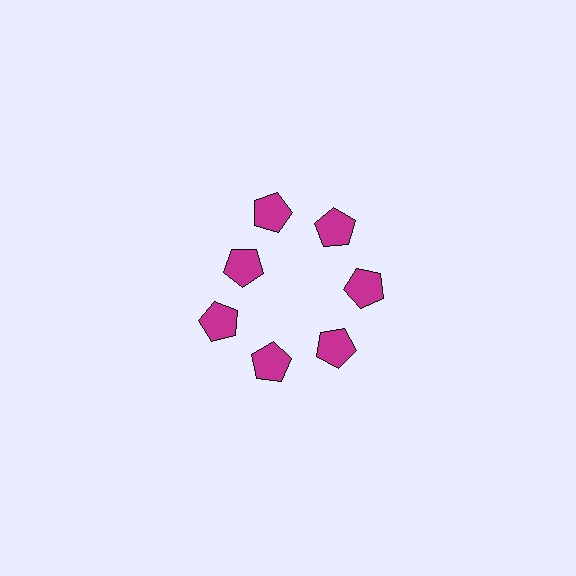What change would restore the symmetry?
The symmetry would be restored by moving it outward, back onto the ring so that all 7 pentagons sit at equal angles and equal distance from the center.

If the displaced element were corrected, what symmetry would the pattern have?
It would have 7-fold rotational symmetry — the pattern would map onto itself every 51 degrees.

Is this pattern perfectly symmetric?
No. The 7 magenta pentagons are arranged in a ring, but one element near the 10 o'clock position is pulled inward toward the center, breaking the 7-fold rotational symmetry.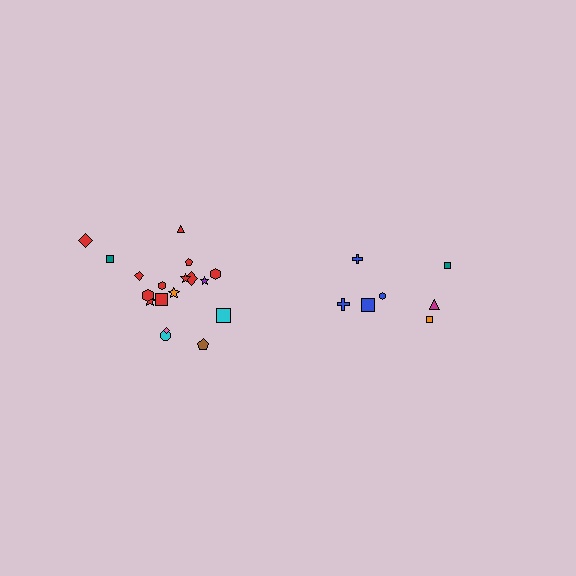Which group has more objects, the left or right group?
The left group.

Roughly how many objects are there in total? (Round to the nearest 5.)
Roughly 25 objects in total.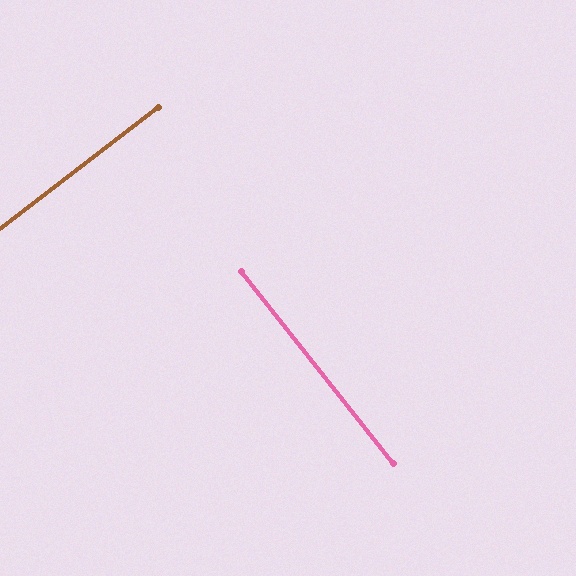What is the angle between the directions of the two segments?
Approximately 89 degrees.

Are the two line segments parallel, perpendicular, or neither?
Perpendicular — they meet at approximately 89°.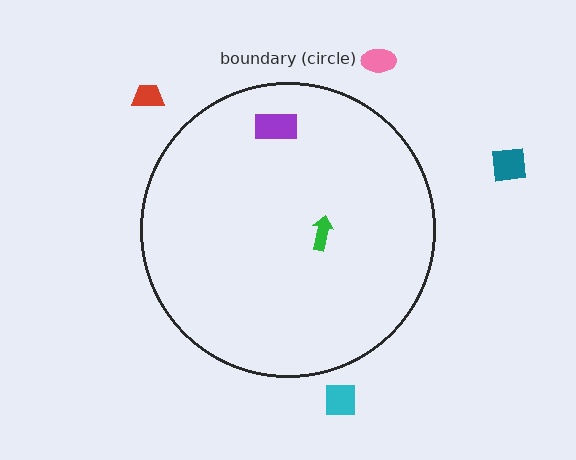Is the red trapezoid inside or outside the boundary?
Outside.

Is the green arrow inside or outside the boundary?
Inside.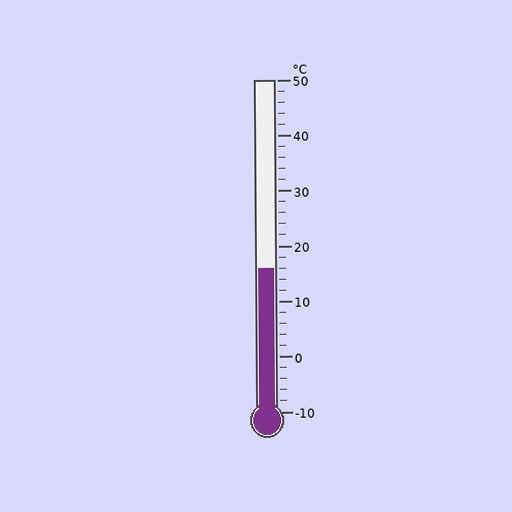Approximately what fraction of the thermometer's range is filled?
The thermometer is filled to approximately 45% of its range.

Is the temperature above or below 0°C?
The temperature is above 0°C.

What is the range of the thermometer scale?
The thermometer scale ranges from -10°C to 50°C.